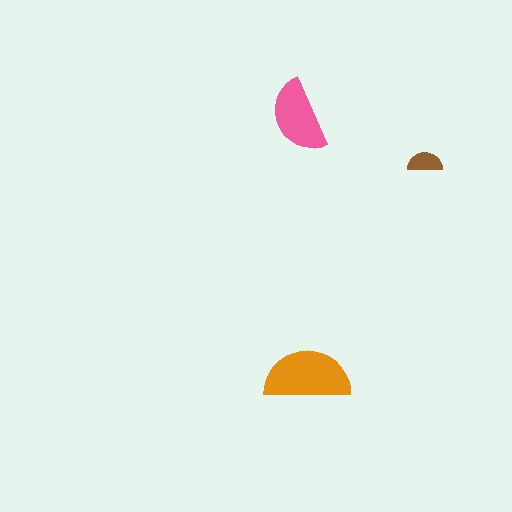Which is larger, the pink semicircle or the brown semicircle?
The pink one.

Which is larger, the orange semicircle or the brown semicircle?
The orange one.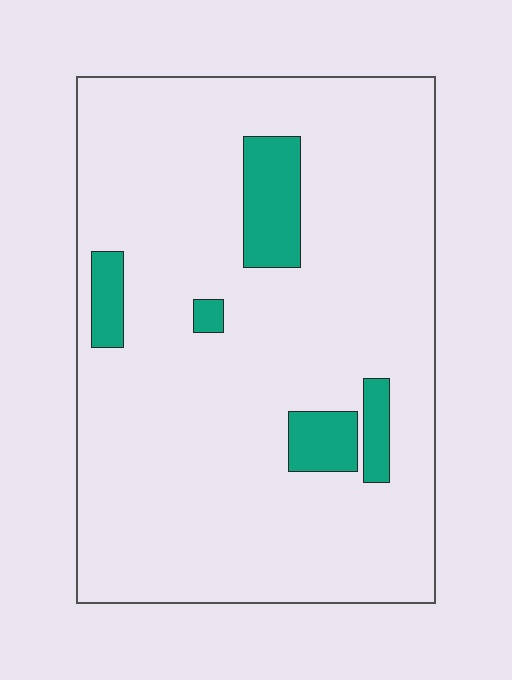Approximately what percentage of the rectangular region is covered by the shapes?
Approximately 10%.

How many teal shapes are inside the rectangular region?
5.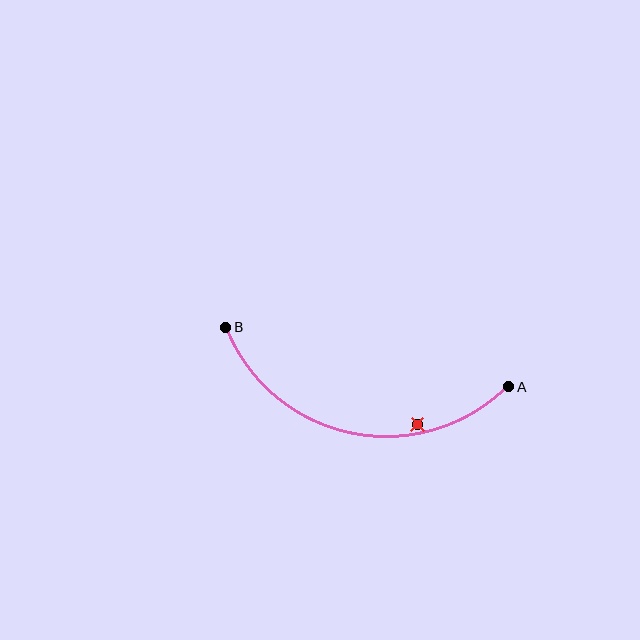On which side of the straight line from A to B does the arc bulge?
The arc bulges below the straight line connecting A and B.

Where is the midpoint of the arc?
The arc midpoint is the point on the curve farthest from the straight line joining A and B. It sits below that line.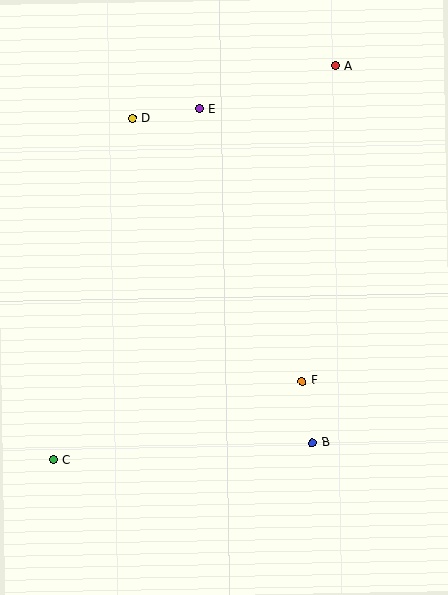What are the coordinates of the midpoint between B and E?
The midpoint between B and E is at (255, 276).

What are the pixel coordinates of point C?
Point C is at (53, 460).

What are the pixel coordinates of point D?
Point D is at (132, 119).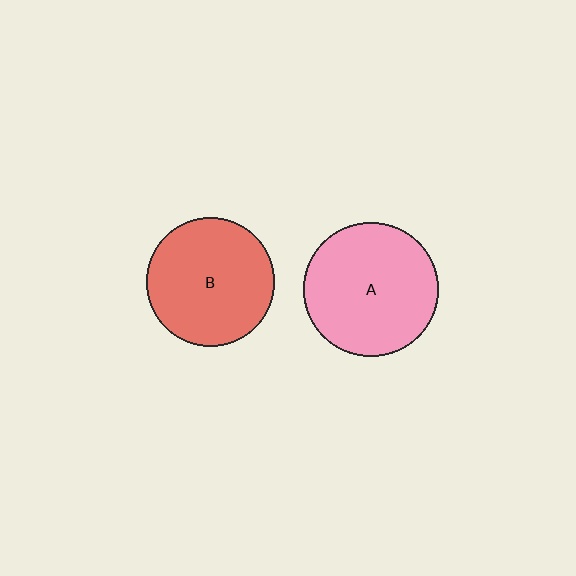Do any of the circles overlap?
No, none of the circles overlap.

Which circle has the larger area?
Circle A (pink).